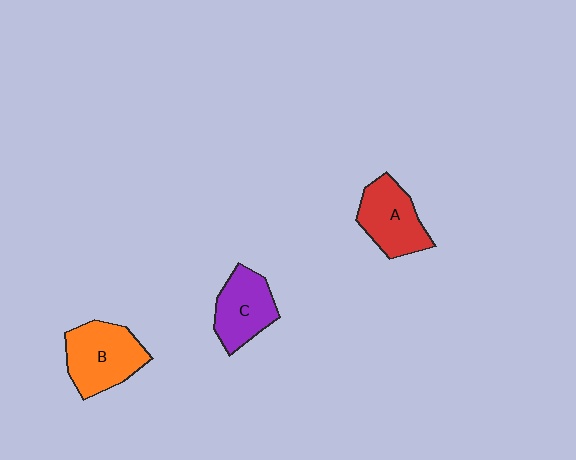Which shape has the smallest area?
Shape C (purple).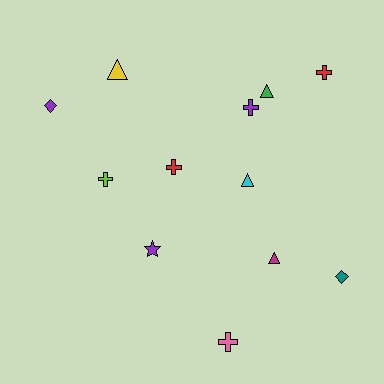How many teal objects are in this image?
There is 1 teal object.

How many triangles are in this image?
There are 4 triangles.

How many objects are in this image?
There are 12 objects.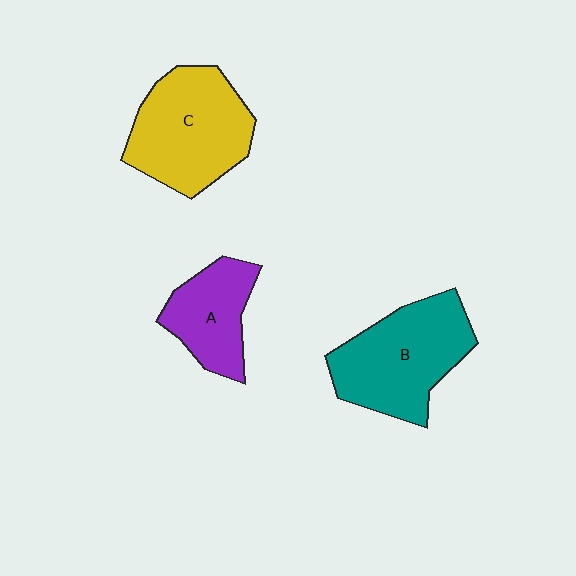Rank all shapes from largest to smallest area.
From largest to smallest: B (teal), C (yellow), A (purple).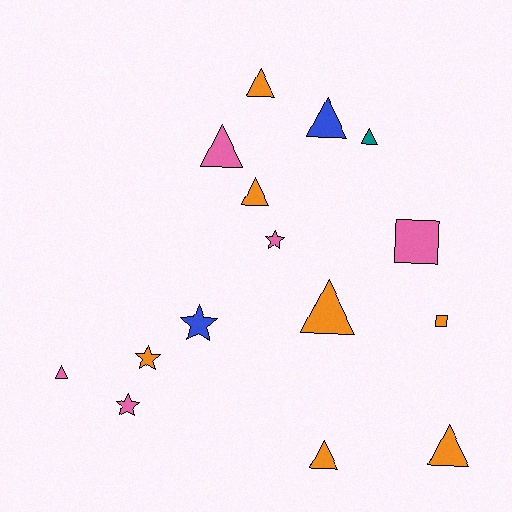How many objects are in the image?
There are 15 objects.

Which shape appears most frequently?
Triangle, with 9 objects.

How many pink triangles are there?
There are 2 pink triangles.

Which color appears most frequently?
Orange, with 7 objects.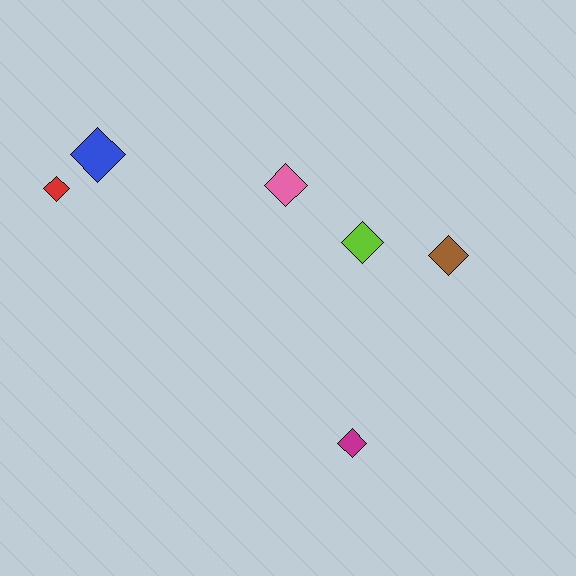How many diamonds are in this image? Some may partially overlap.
There are 6 diamonds.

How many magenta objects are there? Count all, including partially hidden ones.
There is 1 magenta object.